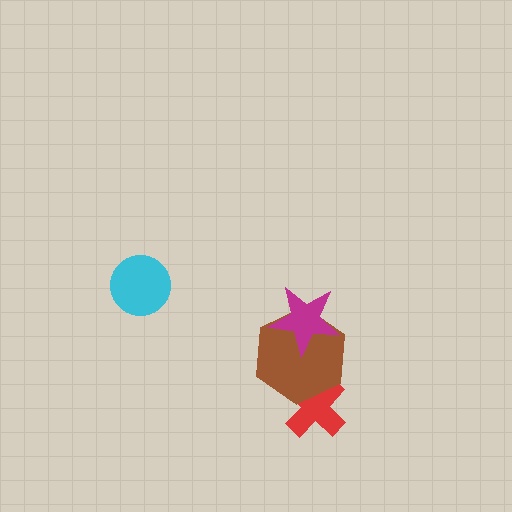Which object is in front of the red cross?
The brown hexagon is in front of the red cross.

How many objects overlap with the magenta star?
1 object overlaps with the magenta star.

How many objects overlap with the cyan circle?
0 objects overlap with the cyan circle.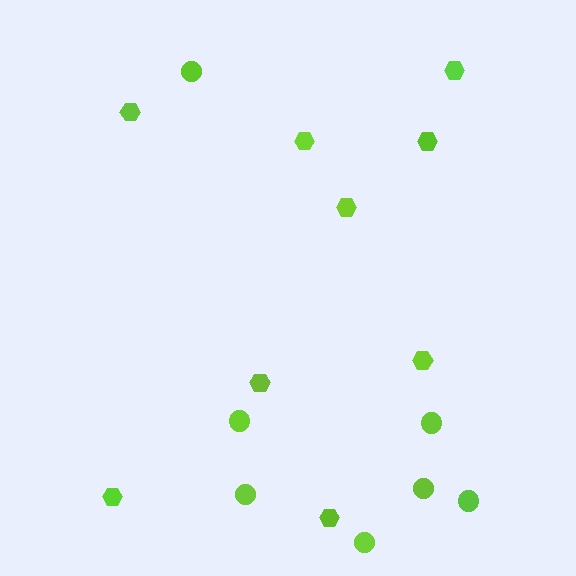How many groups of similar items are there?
There are 2 groups: one group of circles (7) and one group of hexagons (9).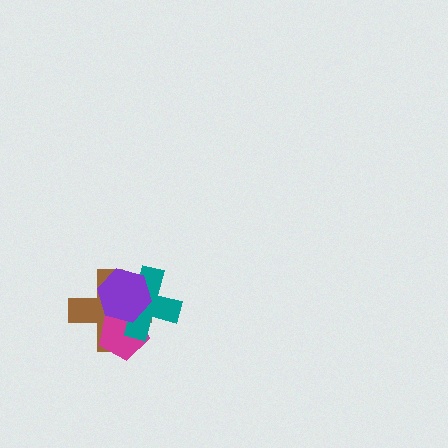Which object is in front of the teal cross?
The purple hexagon is in front of the teal cross.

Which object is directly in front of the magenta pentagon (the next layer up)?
The teal cross is directly in front of the magenta pentagon.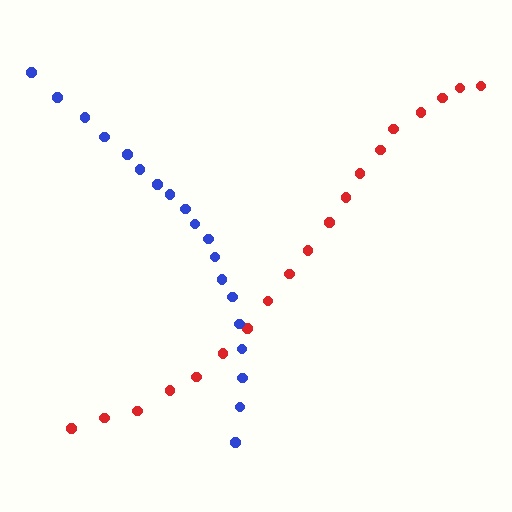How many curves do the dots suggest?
There are 2 distinct paths.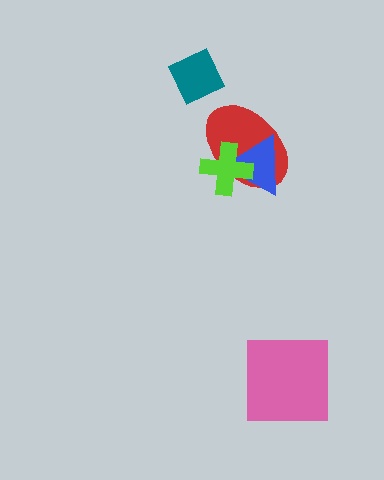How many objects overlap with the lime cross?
2 objects overlap with the lime cross.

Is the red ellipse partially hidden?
Yes, it is partially covered by another shape.